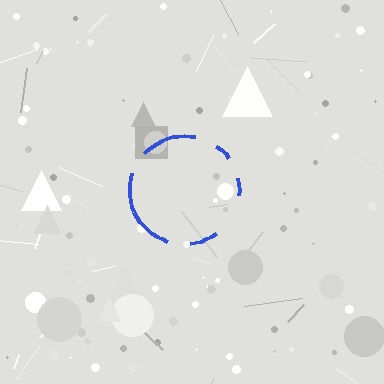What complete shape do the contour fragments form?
The contour fragments form a circle.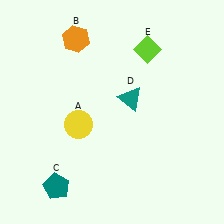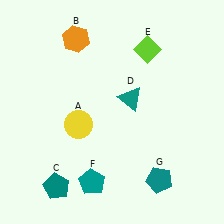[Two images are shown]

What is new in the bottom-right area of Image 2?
A teal pentagon (G) was added in the bottom-right area of Image 2.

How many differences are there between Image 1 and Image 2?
There are 2 differences between the two images.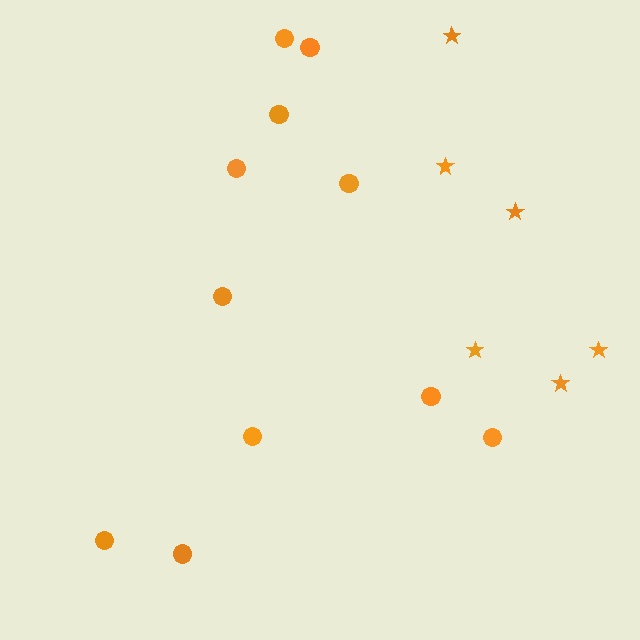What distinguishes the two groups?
There are 2 groups: one group of stars (6) and one group of circles (11).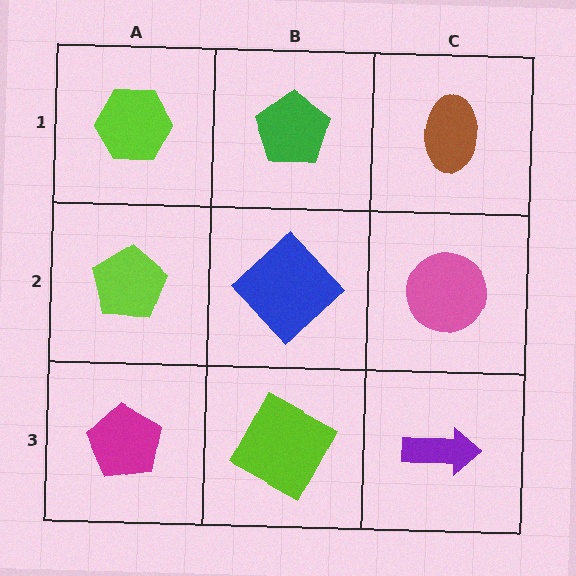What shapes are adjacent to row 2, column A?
A lime hexagon (row 1, column A), a magenta pentagon (row 3, column A), a blue diamond (row 2, column B).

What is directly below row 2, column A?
A magenta pentagon.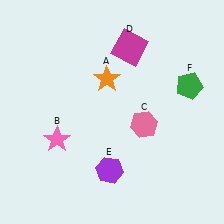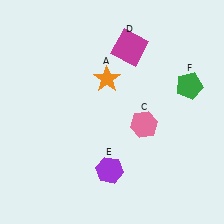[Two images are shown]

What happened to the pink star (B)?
The pink star (B) was removed in Image 2. It was in the bottom-left area of Image 1.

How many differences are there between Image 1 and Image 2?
There is 1 difference between the two images.